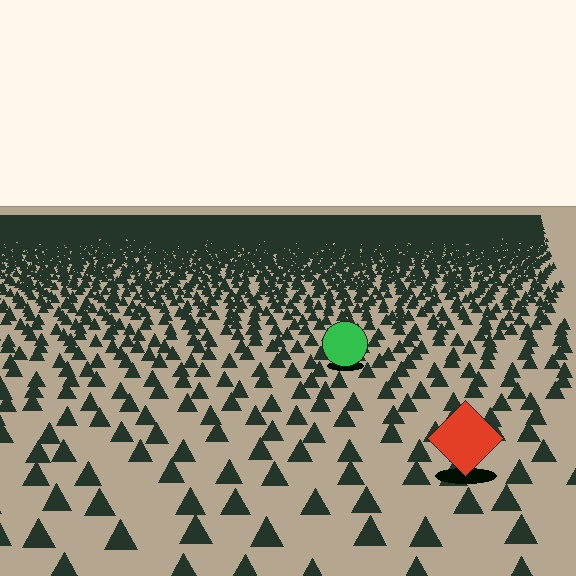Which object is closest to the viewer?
The red diamond is closest. The texture marks near it are larger and more spread out.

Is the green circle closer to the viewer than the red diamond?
No. The red diamond is closer — you can tell from the texture gradient: the ground texture is coarser near it.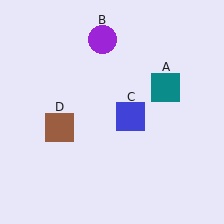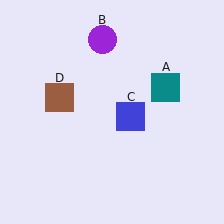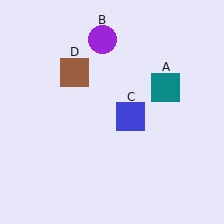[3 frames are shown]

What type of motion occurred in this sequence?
The brown square (object D) rotated clockwise around the center of the scene.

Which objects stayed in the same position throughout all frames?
Teal square (object A) and purple circle (object B) and blue square (object C) remained stationary.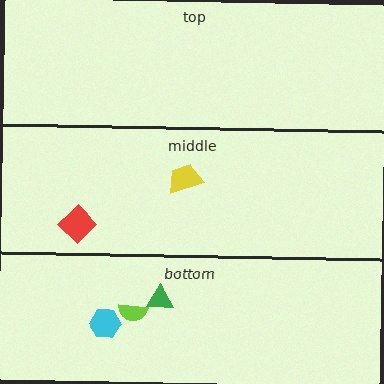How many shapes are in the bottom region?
3.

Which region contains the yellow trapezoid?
The middle region.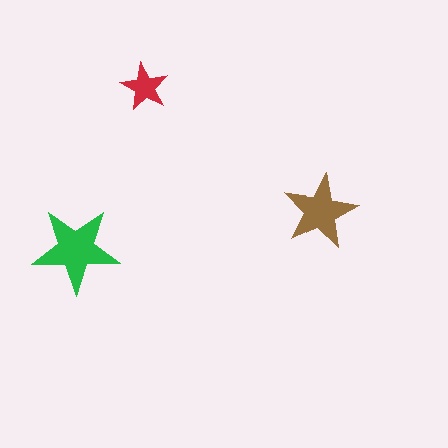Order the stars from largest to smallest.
the green one, the brown one, the red one.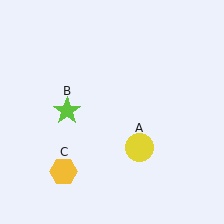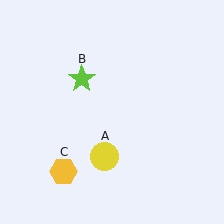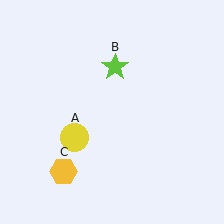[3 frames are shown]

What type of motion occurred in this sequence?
The yellow circle (object A), lime star (object B) rotated clockwise around the center of the scene.